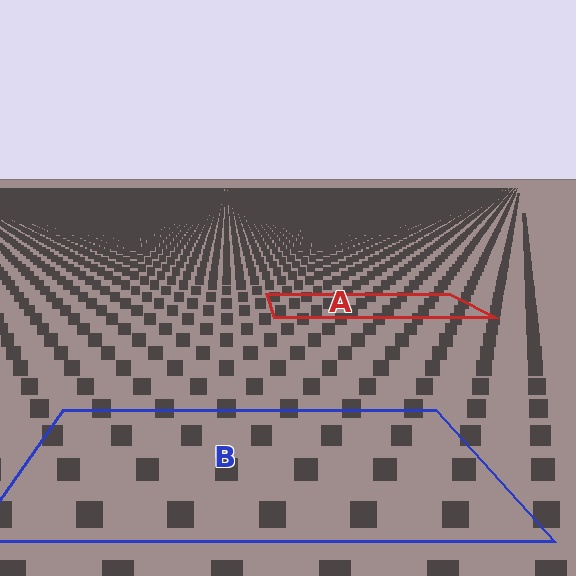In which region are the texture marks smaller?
The texture marks are smaller in region A, because it is farther away.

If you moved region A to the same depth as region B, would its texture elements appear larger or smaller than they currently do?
They would appear larger. At a closer depth, the same texture elements are projected at a bigger on-screen size.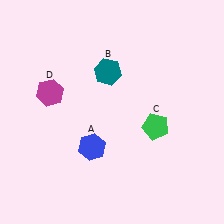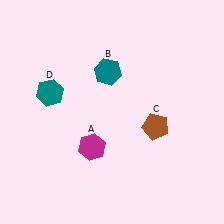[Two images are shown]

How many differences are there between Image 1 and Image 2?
There are 3 differences between the two images.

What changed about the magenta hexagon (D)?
In Image 1, D is magenta. In Image 2, it changed to teal.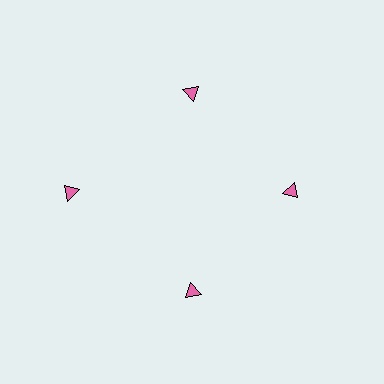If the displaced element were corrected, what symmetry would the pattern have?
It would have 4-fold rotational symmetry — the pattern would map onto itself every 90 degrees.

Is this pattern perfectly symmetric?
No. The 4 pink triangles are arranged in a ring, but one element near the 9 o'clock position is pushed outward from the center, breaking the 4-fold rotational symmetry.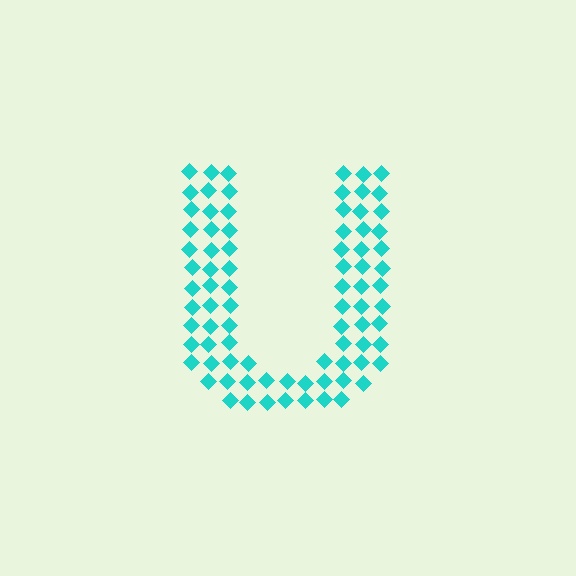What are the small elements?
The small elements are diamonds.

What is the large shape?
The large shape is the letter U.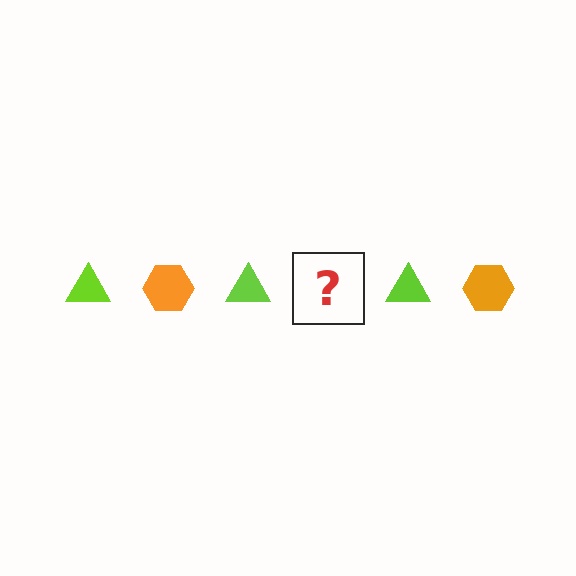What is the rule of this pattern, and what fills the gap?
The rule is that the pattern alternates between lime triangle and orange hexagon. The gap should be filled with an orange hexagon.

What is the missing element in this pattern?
The missing element is an orange hexagon.